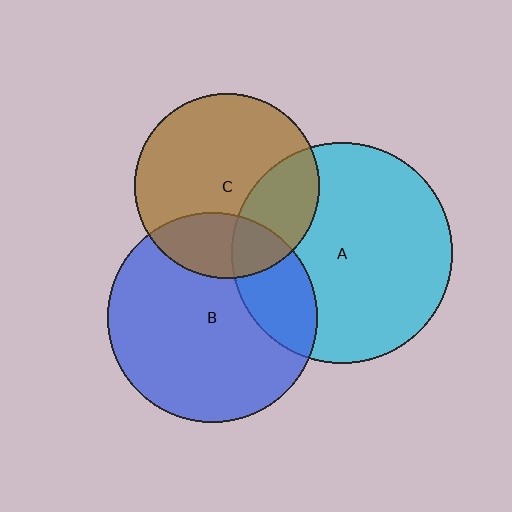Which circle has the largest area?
Circle A (cyan).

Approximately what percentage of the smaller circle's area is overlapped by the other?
Approximately 25%.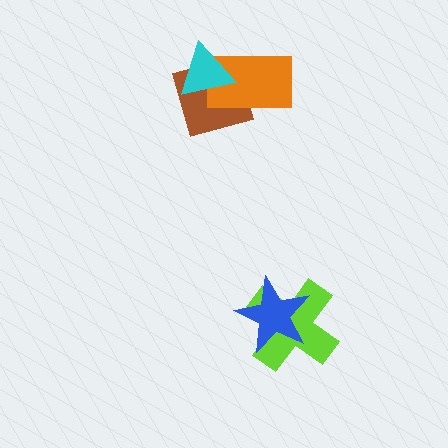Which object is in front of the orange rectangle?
The cyan triangle is in front of the orange rectangle.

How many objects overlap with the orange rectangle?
2 objects overlap with the orange rectangle.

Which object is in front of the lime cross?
The blue star is in front of the lime cross.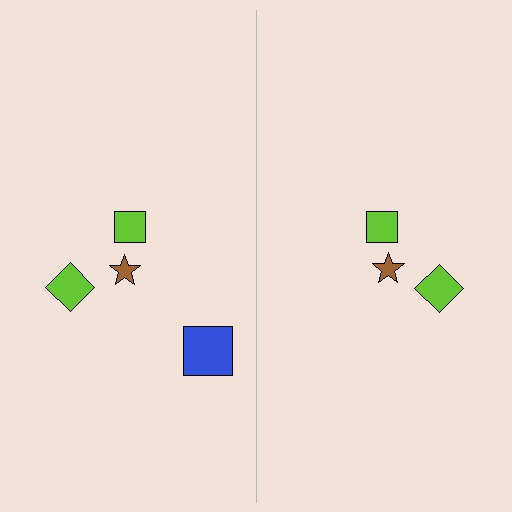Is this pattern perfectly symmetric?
No, the pattern is not perfectly symmetric. A blue square is missing from the right side.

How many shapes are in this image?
There are 7 shapes in this image.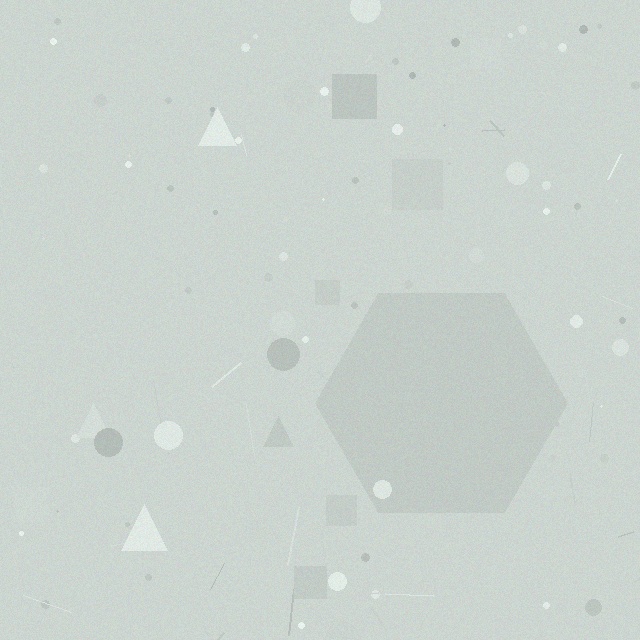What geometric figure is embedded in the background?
A hexagon is embedded in the background.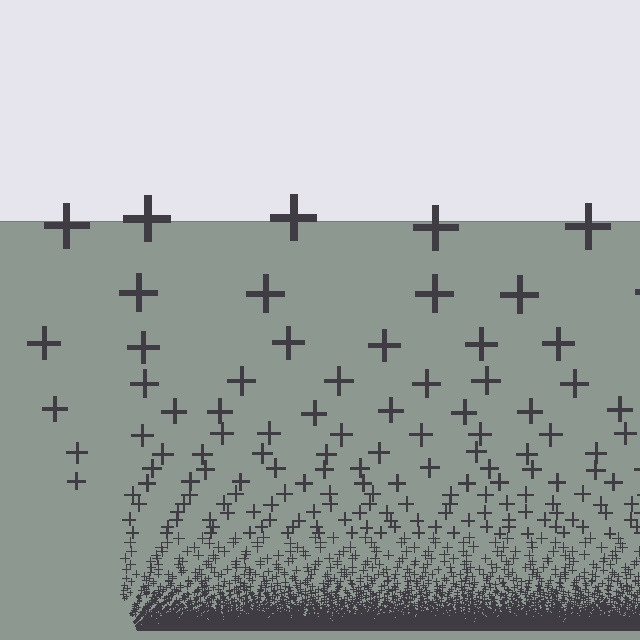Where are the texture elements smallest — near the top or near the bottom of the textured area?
Near the bottom.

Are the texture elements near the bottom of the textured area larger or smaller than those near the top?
Smaller. The gradient is inverted — elements near the bottom are smaller and denser.